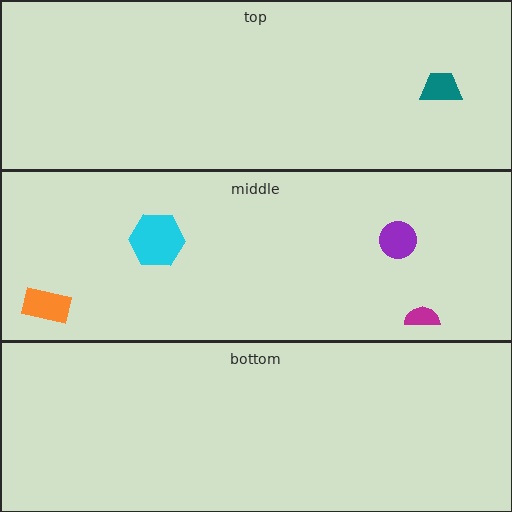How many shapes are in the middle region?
4.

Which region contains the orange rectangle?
The middle region.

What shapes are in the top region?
The teal trapezoid.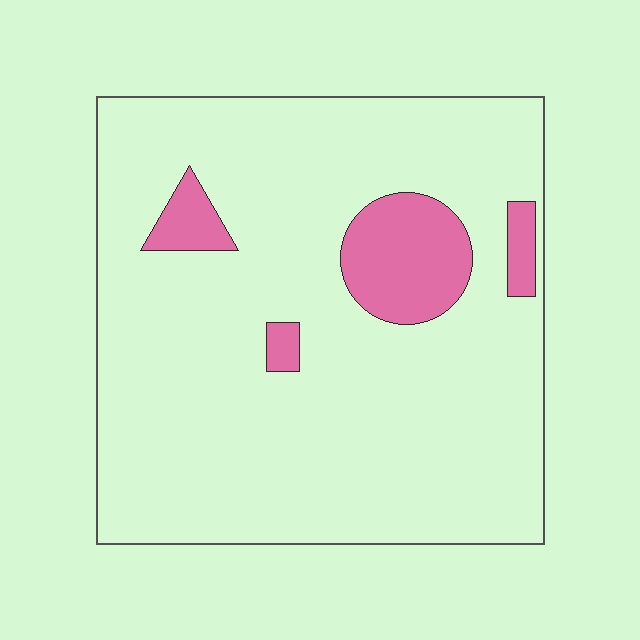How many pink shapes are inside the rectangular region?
4.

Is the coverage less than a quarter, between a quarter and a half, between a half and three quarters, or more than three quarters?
Less than a quarter.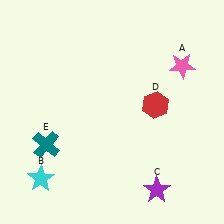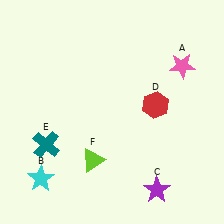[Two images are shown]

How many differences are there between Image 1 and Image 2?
There is 1 difference between the two images.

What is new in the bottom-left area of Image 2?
A lime triangle (F) was added in the bottom-left area of Image 2.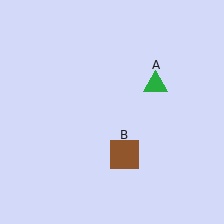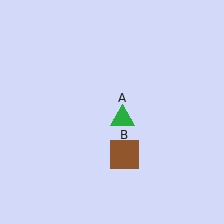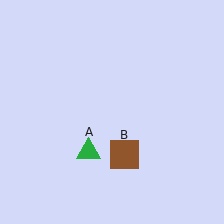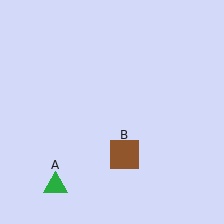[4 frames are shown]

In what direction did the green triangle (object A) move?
The green triangle (object A) moved down and to the left.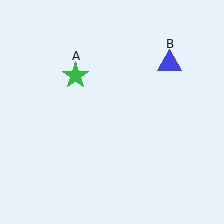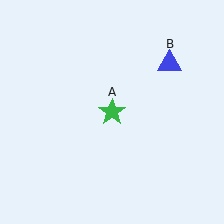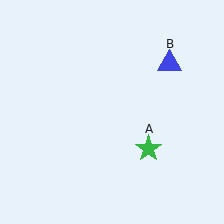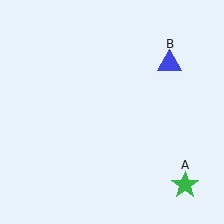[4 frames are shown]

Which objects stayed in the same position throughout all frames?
Blue triangle (object B) remained stationary.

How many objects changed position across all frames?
1 object changed position: green star (object A).